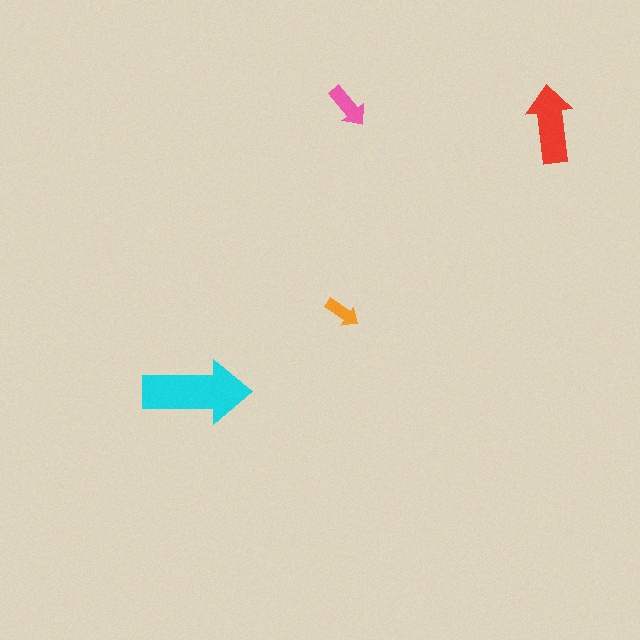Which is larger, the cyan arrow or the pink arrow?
The cyan one.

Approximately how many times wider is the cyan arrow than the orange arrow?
About 3 times wider.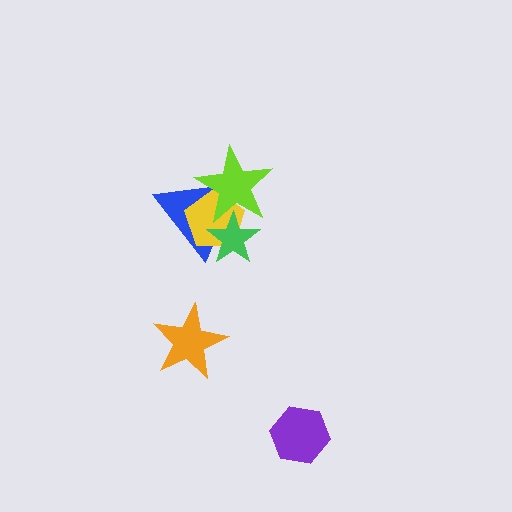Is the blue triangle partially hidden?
Yes, it is partially covered by another shape.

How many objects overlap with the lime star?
3 objects overlap with the lime star.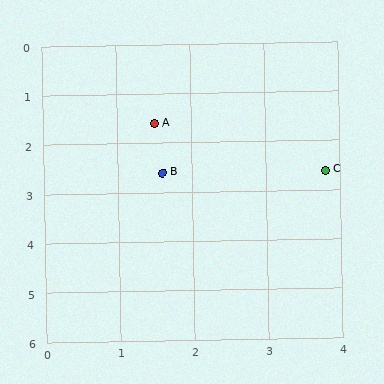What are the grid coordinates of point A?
Point A is at approximately (1.5, 1.6).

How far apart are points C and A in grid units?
Points C and A are about 2.5 grid units apart.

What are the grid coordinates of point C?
Point C is at approximately (3.8, 2.6).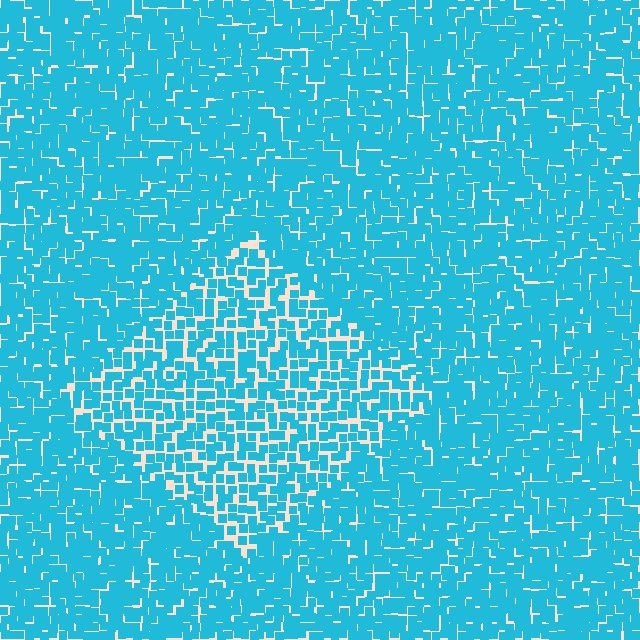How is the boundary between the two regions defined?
The boundary is defined by a change in element density (approximately 1.5x ratio). All elements are the same color, size, and shape.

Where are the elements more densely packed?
The elements are more densely packed outside the diamond boundary.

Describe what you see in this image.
The image contains small cyan elements arranged at two different densities. A diamond-shaped region is visible where the elements are less densely packed than the surrounding area.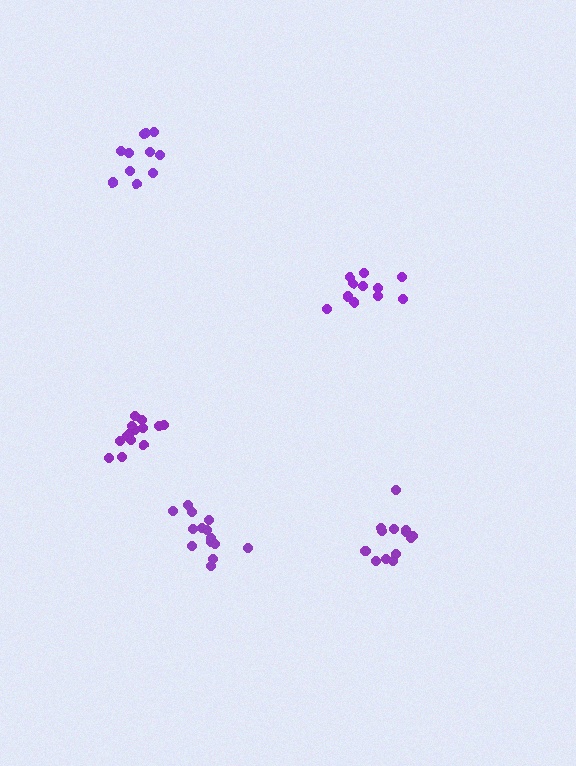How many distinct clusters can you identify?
There are 5 distinct clusters.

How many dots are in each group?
Group 1: 13 dots, Group 2: 11 dots, Group 3: 14 dots, Group 4: 14 dots, Group 5: 11 dots (63 total).